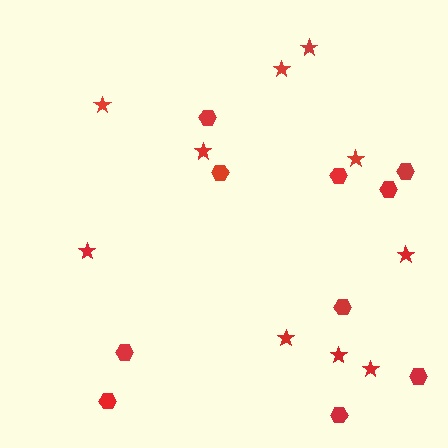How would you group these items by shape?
There are 2 groups: one group of stars (10) and one group of hexagons (10).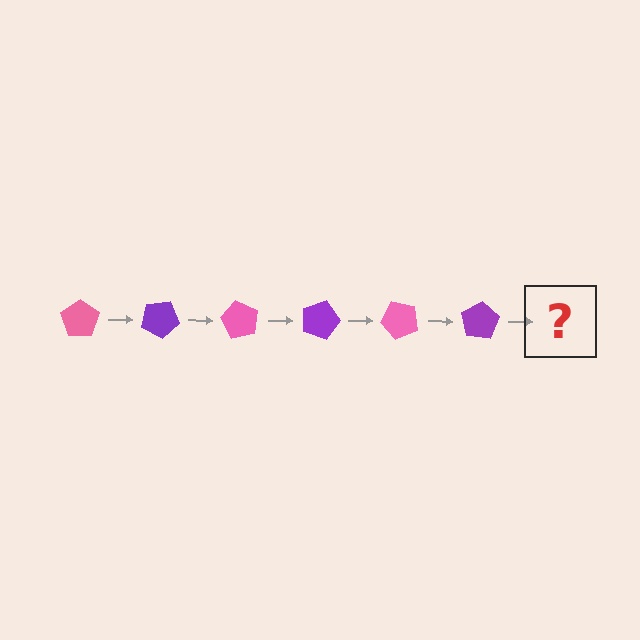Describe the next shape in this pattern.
It should be a pink pentagon, rotated 180 degrees from the start.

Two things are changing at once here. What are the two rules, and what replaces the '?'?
The two rules are that it rotates 30 degrees each step and the color cycles through pink and purple. The '?' should be a pink pentagon, rotated 180 degrees from the start.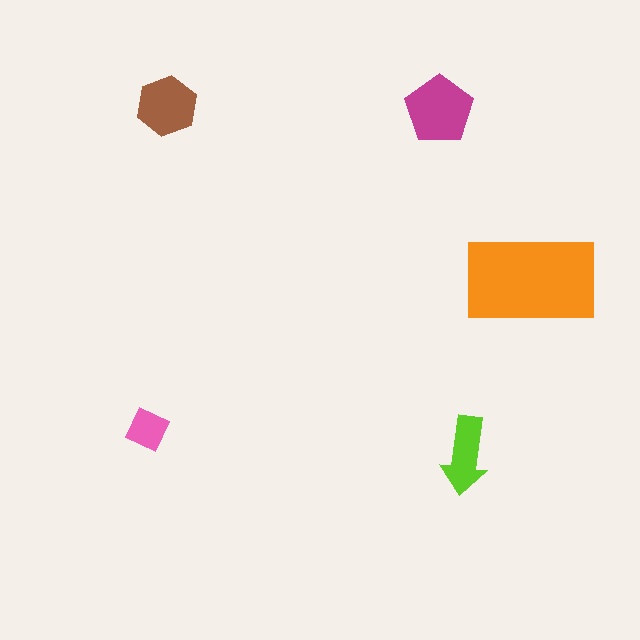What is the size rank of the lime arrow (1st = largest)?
4th.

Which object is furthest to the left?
The pink diamond is leftmost.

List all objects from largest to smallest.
The orange rectangle, the magenta pentagon, the brown hexagon, the lime arrow, the pink diamond.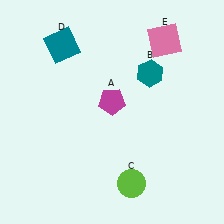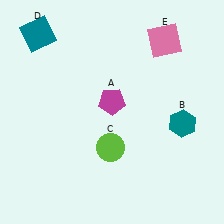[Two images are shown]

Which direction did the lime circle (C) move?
The lime circle (C) moved up.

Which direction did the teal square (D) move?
The teal square (D) moved left.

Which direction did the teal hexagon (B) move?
The teal hexagon (B) moved down.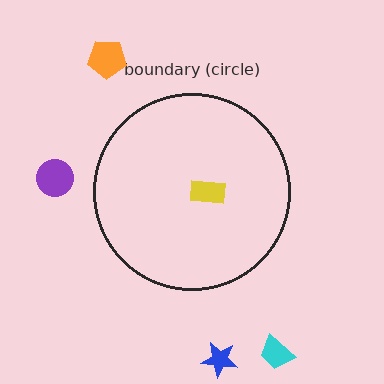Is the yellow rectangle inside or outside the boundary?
Inside.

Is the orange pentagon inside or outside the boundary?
Outside.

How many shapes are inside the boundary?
1 inside, 4 outside.